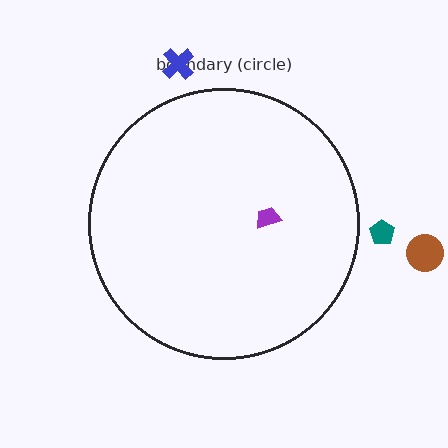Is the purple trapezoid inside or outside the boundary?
Inside.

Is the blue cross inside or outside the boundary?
Outside.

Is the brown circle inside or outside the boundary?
Outside.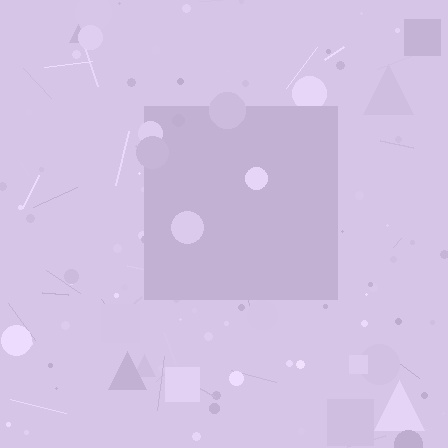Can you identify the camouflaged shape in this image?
The camouflaged shape is a square.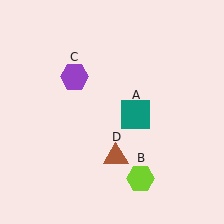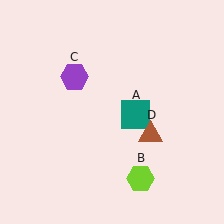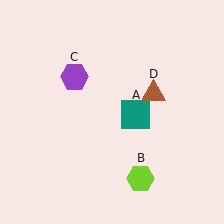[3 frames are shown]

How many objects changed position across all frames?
1 object changed position: brown triangle (object D).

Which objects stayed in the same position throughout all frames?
Teal square (object A) and lime hexagon (object B) and purple hexagon (object C) remained stationary.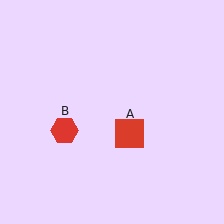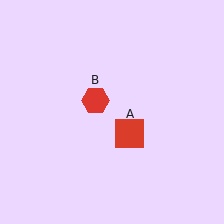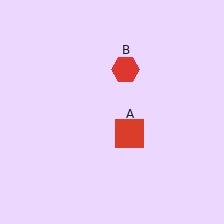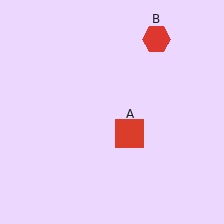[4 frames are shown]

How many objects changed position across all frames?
1 object changed position: red hexagon (object B).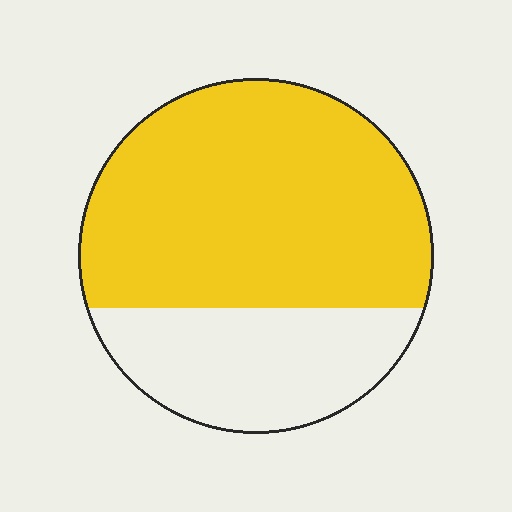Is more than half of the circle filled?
Yes.